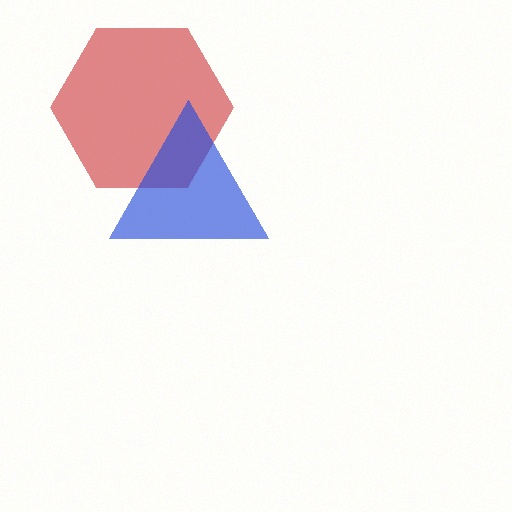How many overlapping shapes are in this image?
There are 2 overlapping shapes in the image.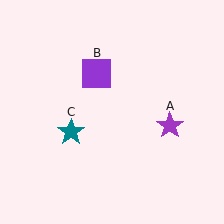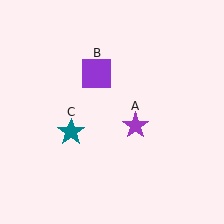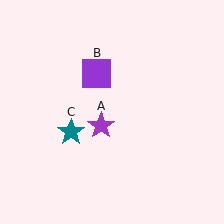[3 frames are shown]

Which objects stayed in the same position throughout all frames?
Purple square (object B) and teal star (object C) remained stationary.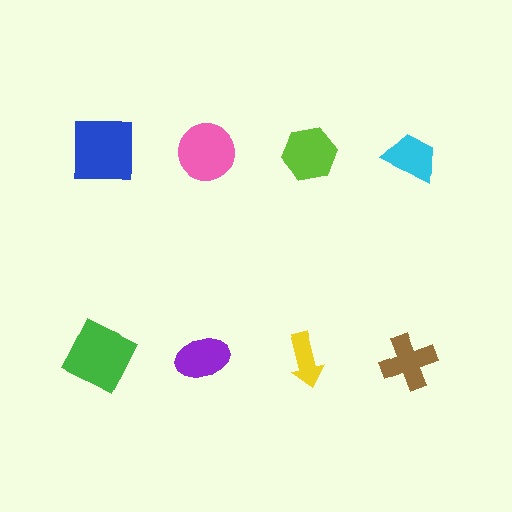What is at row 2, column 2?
A purple ellipse.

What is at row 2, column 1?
A green square.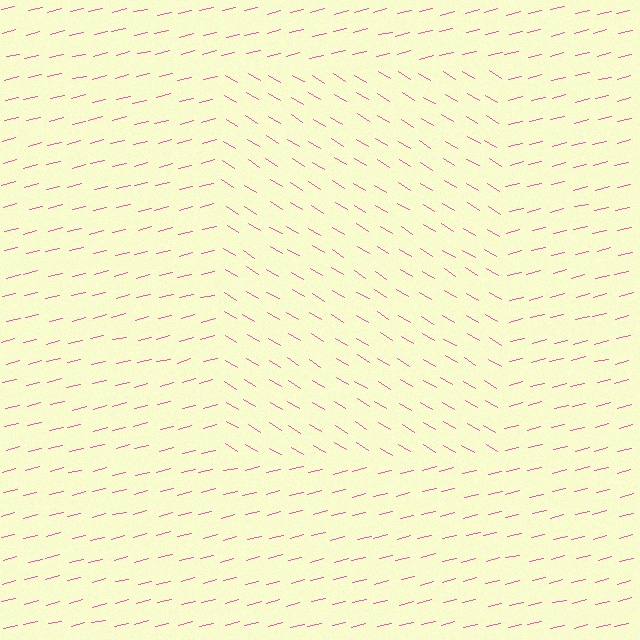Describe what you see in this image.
The image is filled with small pink line segments. A rectangle region in the image has lines oriented differently from the surrounding lines, creating a visible texture boundary.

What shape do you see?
I see a rectangle.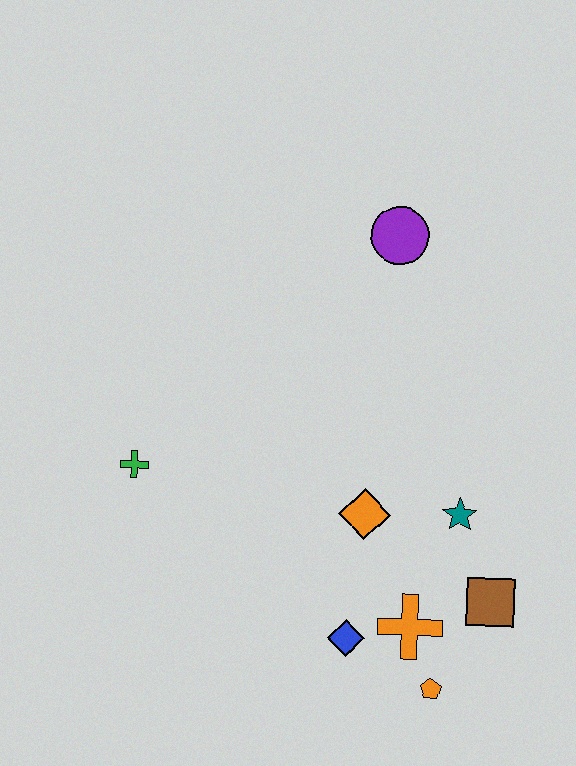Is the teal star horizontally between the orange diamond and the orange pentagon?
No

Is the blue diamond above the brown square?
No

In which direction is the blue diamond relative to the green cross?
The blue diamond is to the right of the green cross.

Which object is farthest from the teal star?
The green cross is farthest from the teal star.